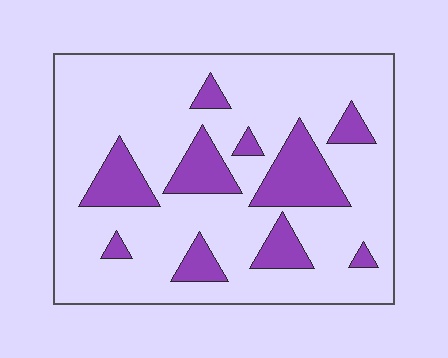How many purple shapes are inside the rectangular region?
10.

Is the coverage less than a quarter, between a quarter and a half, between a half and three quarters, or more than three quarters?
Less than a quarter.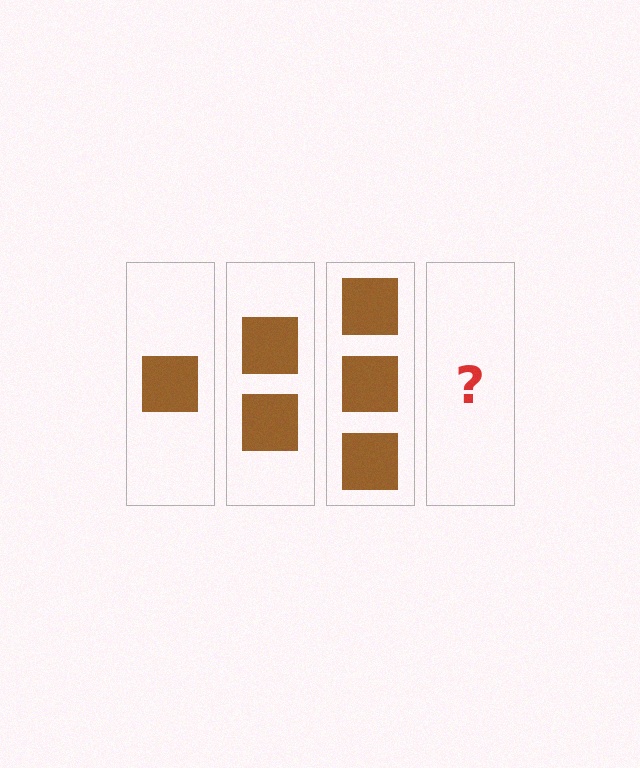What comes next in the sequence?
The next element should be 4 squares.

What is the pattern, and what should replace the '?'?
The pattern is that each step adds one more square. The '?' should be 4 squares.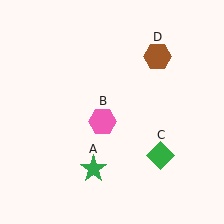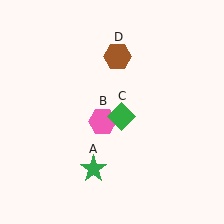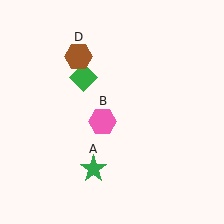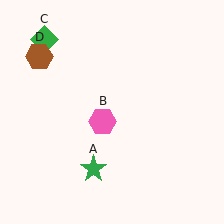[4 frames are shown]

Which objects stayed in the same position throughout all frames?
Green star (object A) and pink hexagon (object B) remained stationary.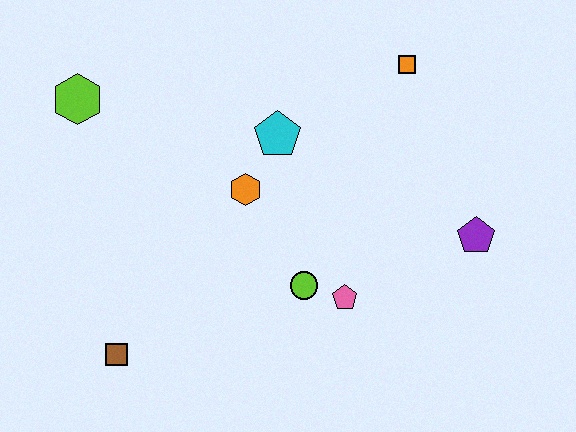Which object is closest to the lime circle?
The pink pentagon is closest to the lime circle.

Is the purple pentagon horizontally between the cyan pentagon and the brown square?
No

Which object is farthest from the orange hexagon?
The purple pentagon is farthest from the orange hexagon.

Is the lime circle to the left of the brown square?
No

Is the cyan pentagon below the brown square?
No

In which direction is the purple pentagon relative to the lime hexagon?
The purple pentagon is to the right of the lime hexagon.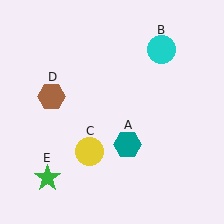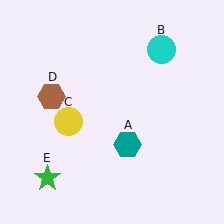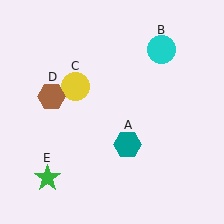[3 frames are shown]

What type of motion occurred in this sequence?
The yellow circle (object C) rotated clockwise around the center of the scene.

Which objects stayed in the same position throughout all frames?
Teal hexagon (object A) and cyan circle (object B) and brown hexagon (object D) and green star (object E) remained stationary.